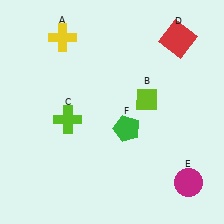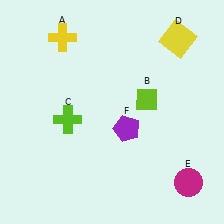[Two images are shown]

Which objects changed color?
D changed from red to yellow. F changed from green to purple.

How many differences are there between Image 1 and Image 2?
There are 2 differences between the two images.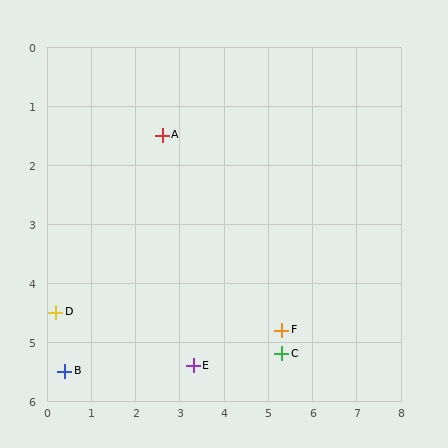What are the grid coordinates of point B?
Point B is at approximately (0.4, 5.5).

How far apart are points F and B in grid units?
Points F and B are about 4.9 grid units apart.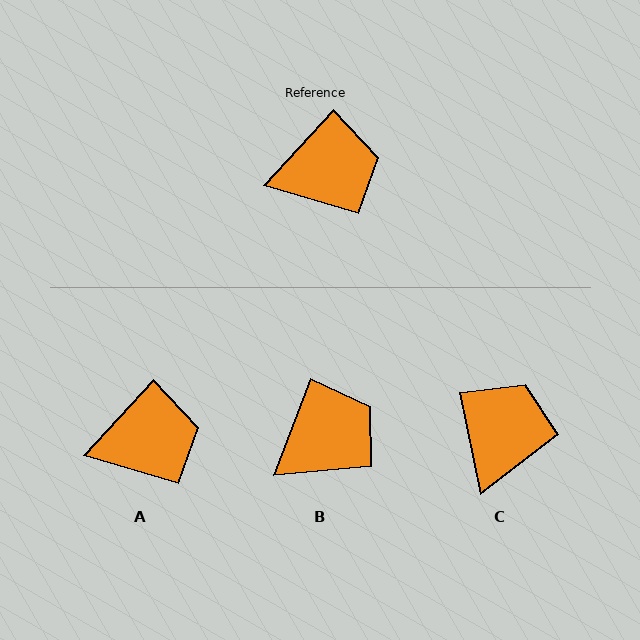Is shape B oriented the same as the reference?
No, it is off by about 21 degrees.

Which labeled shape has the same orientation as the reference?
A.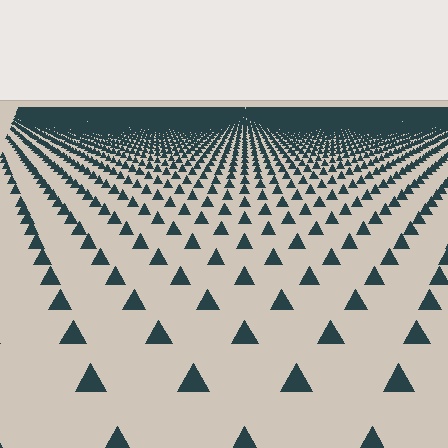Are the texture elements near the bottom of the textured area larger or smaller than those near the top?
Larger. Near the bottom, elements are closer to the viewer and appear at a bigger on-screen size.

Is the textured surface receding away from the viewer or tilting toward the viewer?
The surface is receding away from the viewer. Texture elements get smaller and denser toward the top.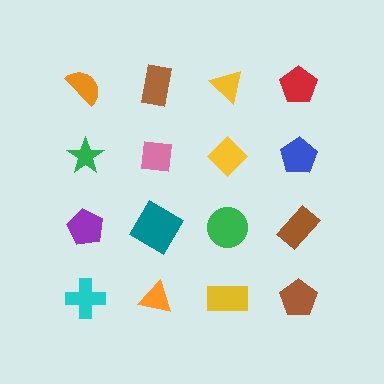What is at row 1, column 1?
An orange semicircle.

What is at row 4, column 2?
An orange triangle.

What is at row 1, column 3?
A yellow triangle.